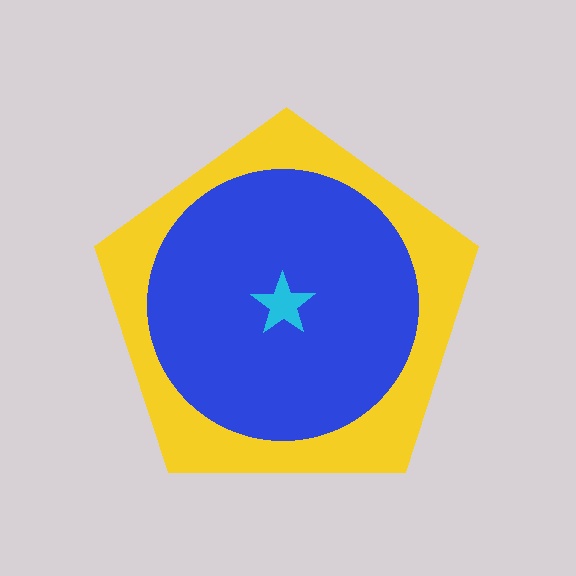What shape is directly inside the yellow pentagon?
The blue circle.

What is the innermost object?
The cyan star.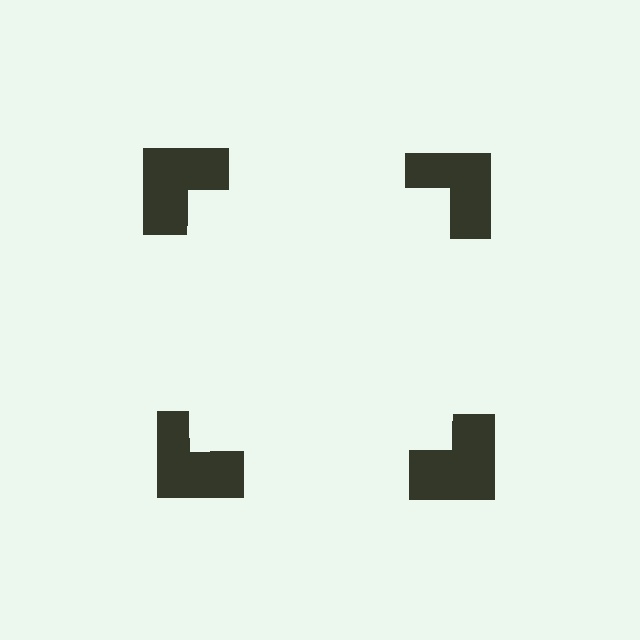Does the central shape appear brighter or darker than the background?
It typically appears slightly brighter than the background, even though no actual brightness change is drawn.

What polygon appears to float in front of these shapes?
An illusory square — its edges are inferred from the aligned wedge cuts in the notched squares, not physically drawn.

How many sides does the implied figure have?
4 sides.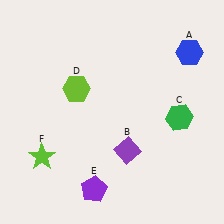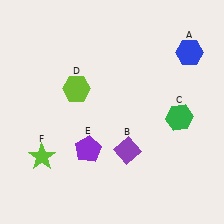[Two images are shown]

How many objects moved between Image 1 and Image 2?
1 object moved between the two images.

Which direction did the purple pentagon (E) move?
The purple pentagon (E) moved up.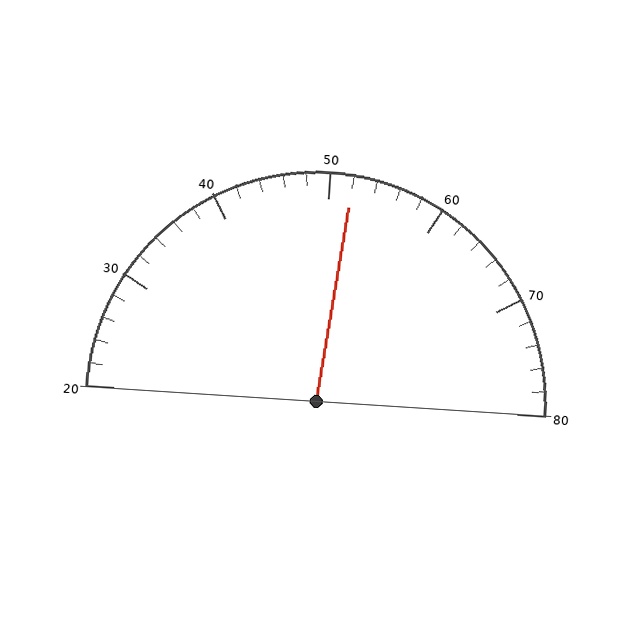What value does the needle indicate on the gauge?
The needle indicates approximately 52.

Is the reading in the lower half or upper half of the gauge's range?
The reading is in the upper half of the range (20 to 80).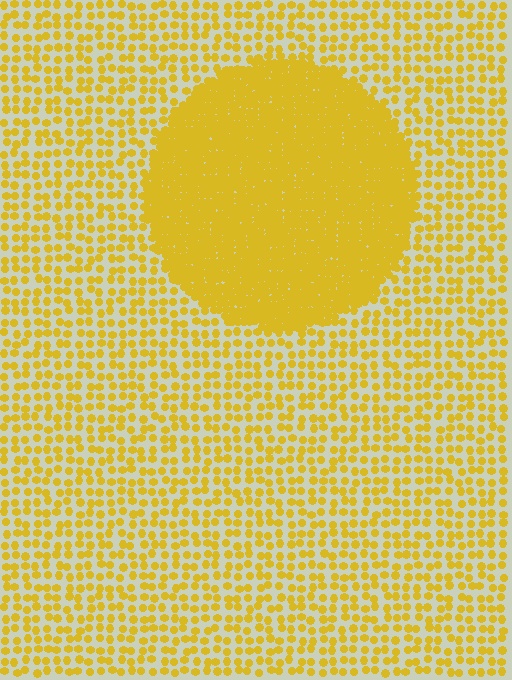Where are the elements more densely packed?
The elements are more densely packed inside the circle boundary.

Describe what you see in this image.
The image contains small yellow elements arranged at two different densities. A circle-shaped region is visible where the elements are more densely packed than the surrounding area.